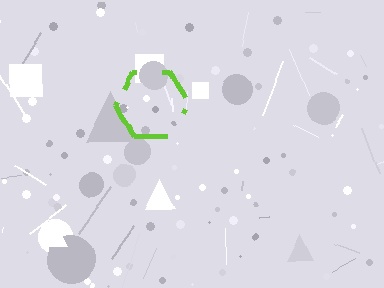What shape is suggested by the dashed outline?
The dashed outline suggests a hexagon.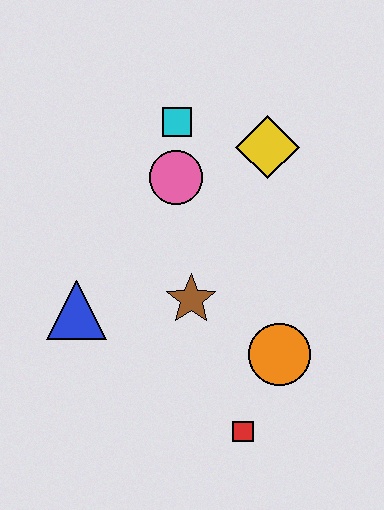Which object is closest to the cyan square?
The pink circle is closest to the cyan square.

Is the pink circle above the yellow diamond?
No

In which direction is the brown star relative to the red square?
The brown star is above the red square.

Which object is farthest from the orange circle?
The cyan square is farthest from the orange circle.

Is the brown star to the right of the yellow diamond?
No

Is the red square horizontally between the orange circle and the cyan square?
Yes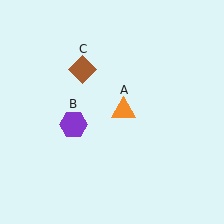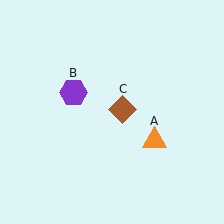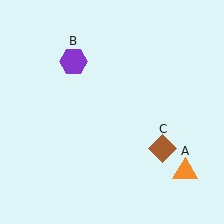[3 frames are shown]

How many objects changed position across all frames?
3 objects changed position: orange triangle (object A), purple hexagon (object B), brown diamond (object C).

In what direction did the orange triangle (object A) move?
The orange triangle (object A) moved down and to the right.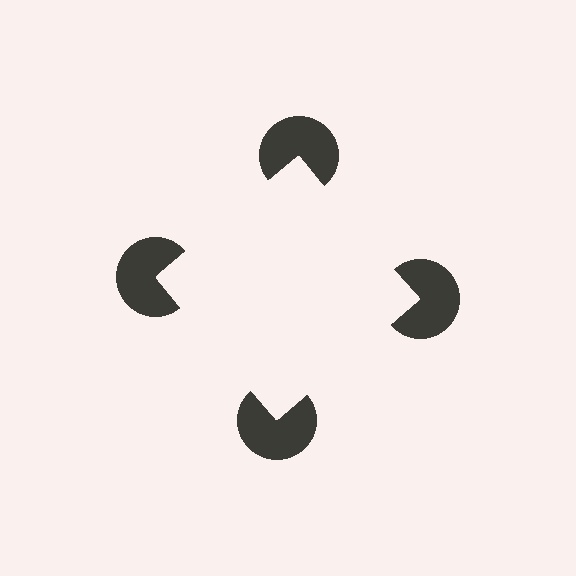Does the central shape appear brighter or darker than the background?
It typically appears slightly brighter than the background, even though no actual brightness change is drawn.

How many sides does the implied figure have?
4 sides.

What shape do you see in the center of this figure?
An illusory square — its edges are inferred from the aligned wedge cuts in the pac-man discs, not physically drawn.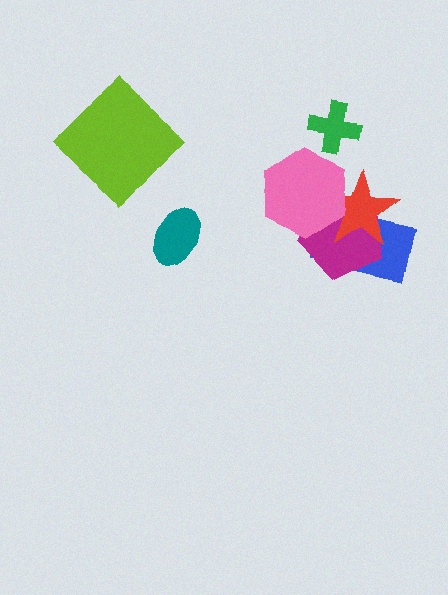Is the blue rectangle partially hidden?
Yes, it is partially covered by another shape.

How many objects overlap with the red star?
3 objects overlap with the red star.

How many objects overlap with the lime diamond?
0 objects overlap with the lime diamond.